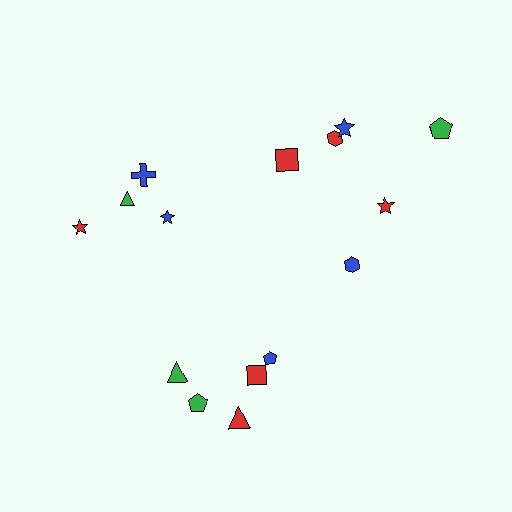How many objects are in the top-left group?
There are 4 objects.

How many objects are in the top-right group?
There are 6 objects.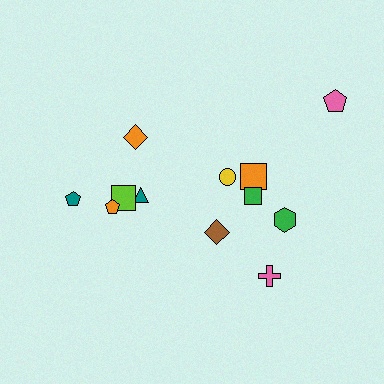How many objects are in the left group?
There are 5 objects.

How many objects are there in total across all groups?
There are 12 objects.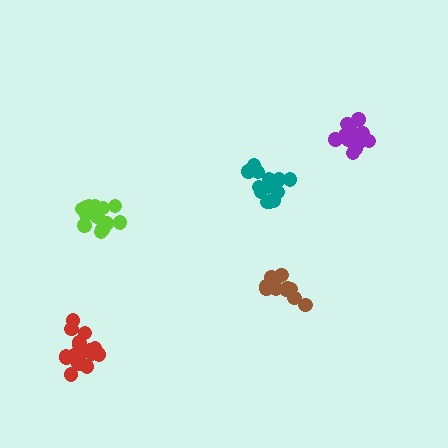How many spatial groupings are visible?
There are 5 spatial groupings.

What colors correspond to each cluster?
The clusters are colored: brown, lime, teal, purple, red.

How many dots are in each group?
Group 1: 13 dots, Group 2: 13 dots, Group 3: 13 dots, Group 4: 16 dots, Group 5: 18 dots (73 total).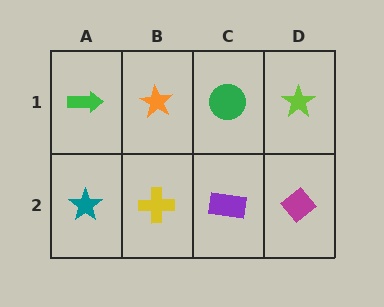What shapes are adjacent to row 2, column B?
An orange star (row 1, column B), a teal star (row 2, column A), a purple rectangle (row 2, column C).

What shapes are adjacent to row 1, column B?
A yellow cross (row 2, column B), a green arrow (row 1, column A), a green circle (row 1, column C).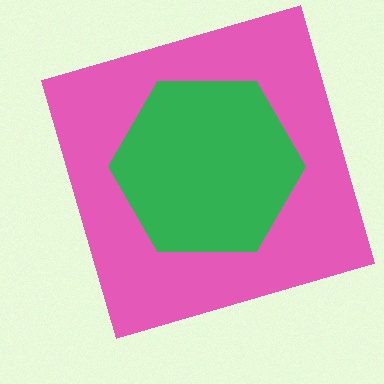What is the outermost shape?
The pink square.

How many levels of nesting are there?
2.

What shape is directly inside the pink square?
The green hexagon.